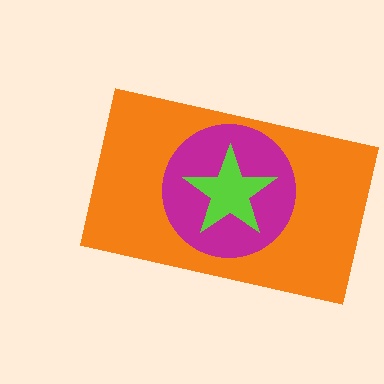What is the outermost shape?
The orange rectangle.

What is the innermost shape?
The lime star.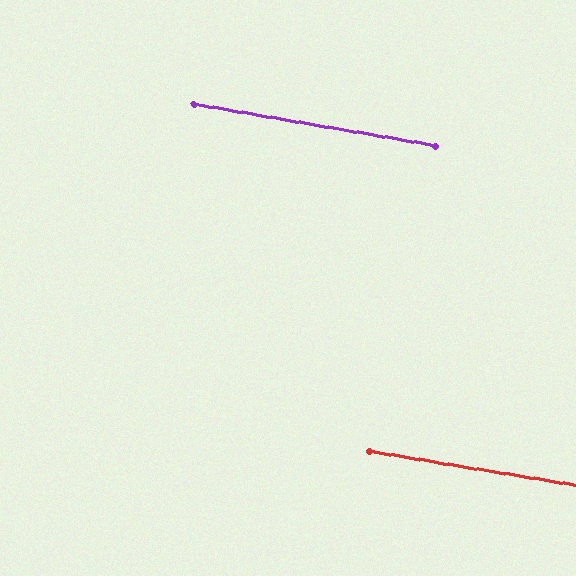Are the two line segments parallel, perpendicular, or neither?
Parallel — their directions differ by only 0.2°.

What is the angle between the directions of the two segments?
Approximately 0 degrees.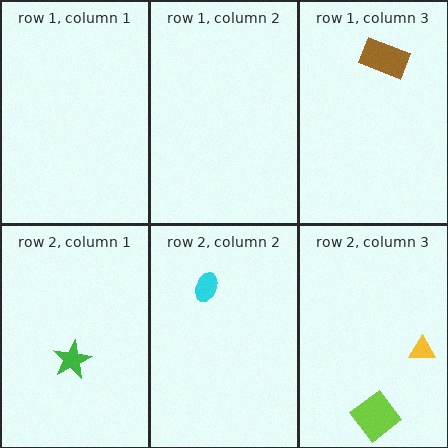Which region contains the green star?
The row 2, column 1 region.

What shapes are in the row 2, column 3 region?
The lime diamond, the yellow triangle.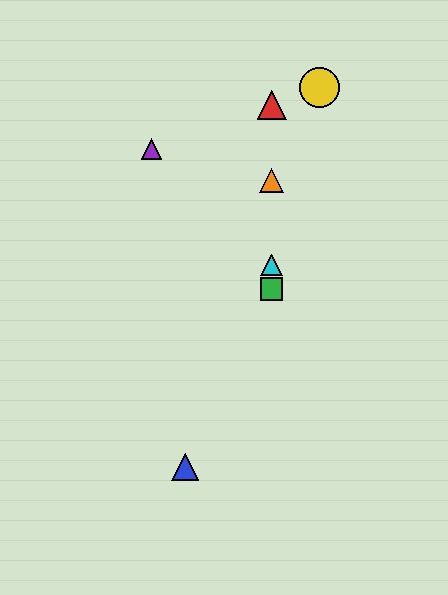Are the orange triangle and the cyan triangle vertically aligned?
Yes, both are at x≈272.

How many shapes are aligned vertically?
4 shapes (the red triangle, the green square, the orange triangle, the cyan triangle) are aligned vertically.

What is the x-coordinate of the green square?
The green square is at x≈272.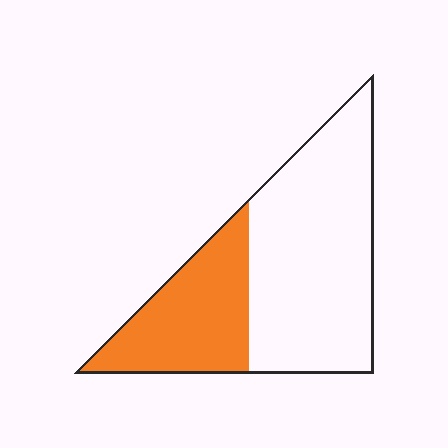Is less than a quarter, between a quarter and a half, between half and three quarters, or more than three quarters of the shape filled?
Between a quarter and a half.